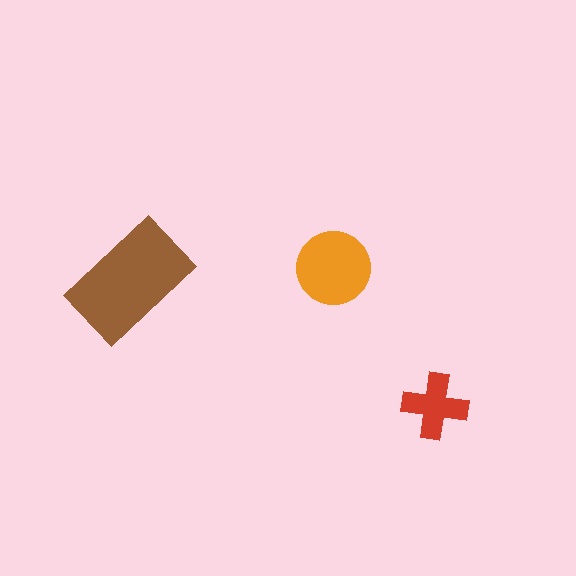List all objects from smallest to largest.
The red cross, the orange circle, the brown rectangle.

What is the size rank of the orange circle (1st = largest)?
2nd.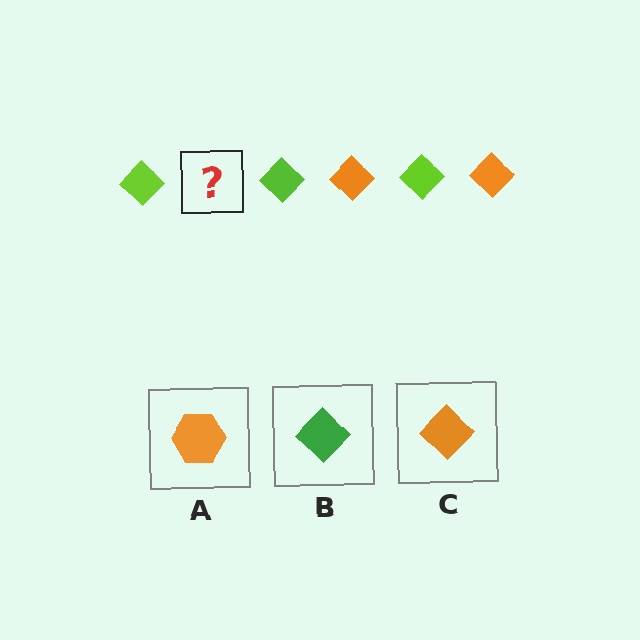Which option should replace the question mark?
Option C.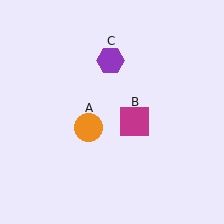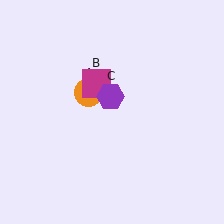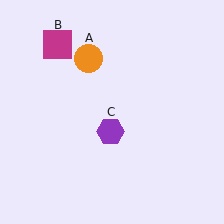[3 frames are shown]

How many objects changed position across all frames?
3 objects changed position: orange circle (object A), magenta square (object B), purple hexagon (object C).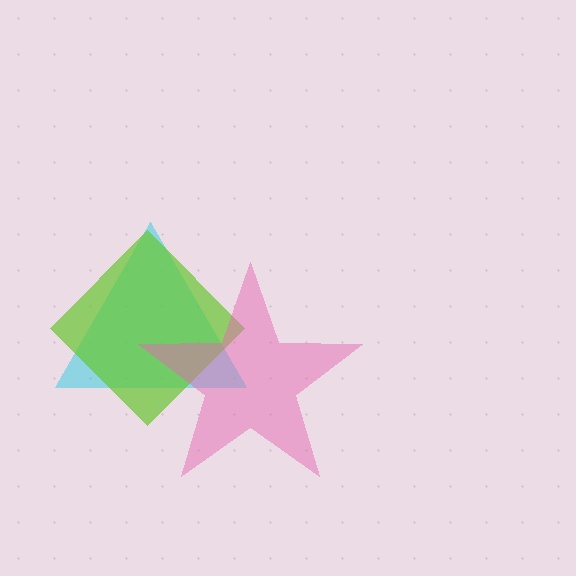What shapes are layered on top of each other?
The layered shapes are: a cyan triangle, a lime diamond, a pink star.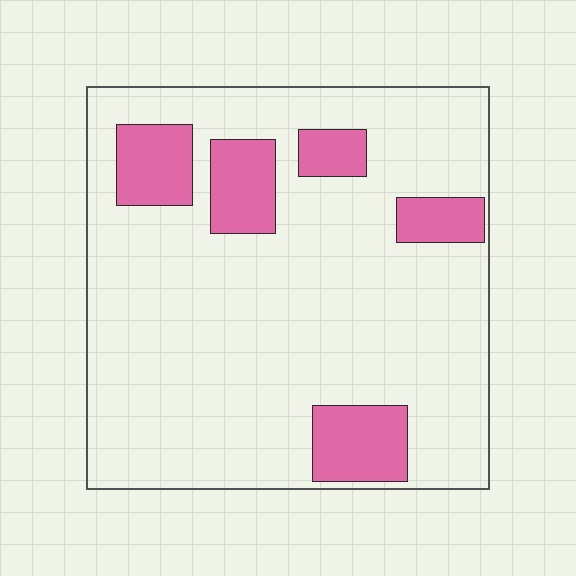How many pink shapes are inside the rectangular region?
5.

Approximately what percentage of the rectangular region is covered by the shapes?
Approximately 15%.